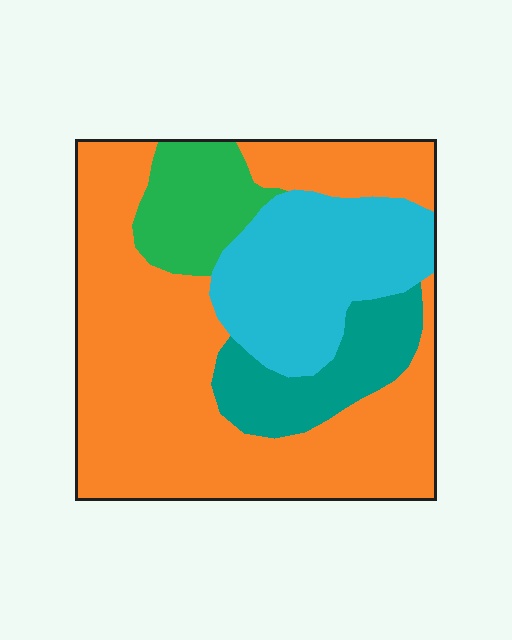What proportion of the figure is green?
Green takes up about one tenth (1/10) of the figure.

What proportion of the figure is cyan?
Cyan takes up less than a quarter of the figure.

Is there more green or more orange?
Orange.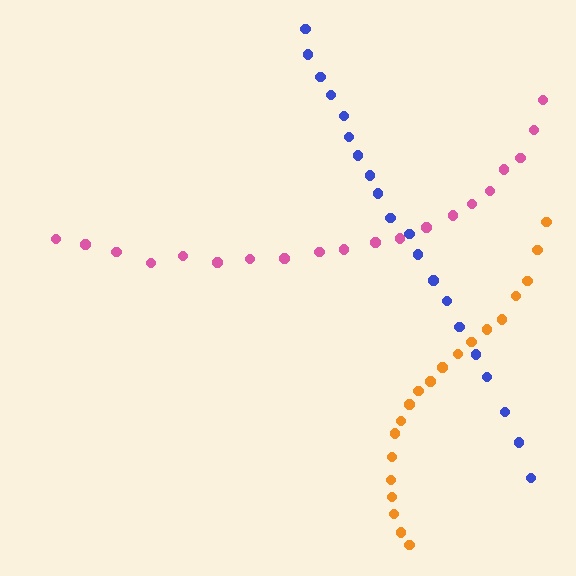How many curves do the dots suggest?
There are 3 distinct paths.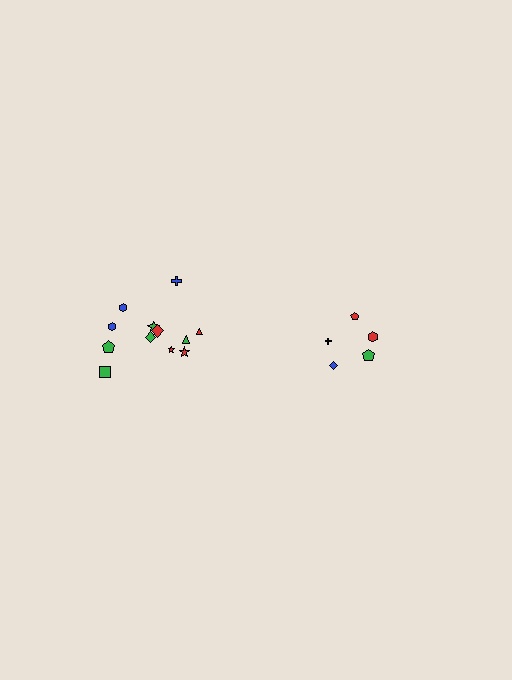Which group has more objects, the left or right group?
The left group.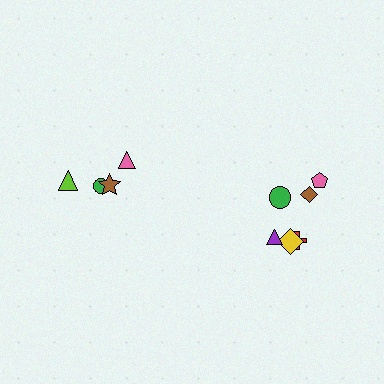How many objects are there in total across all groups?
There are 10 objects.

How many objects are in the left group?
There are 4 objects.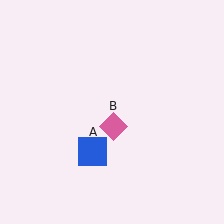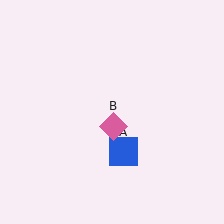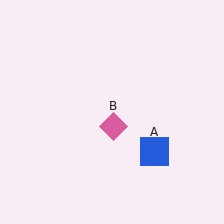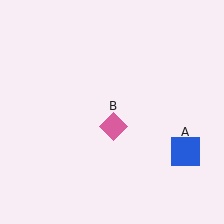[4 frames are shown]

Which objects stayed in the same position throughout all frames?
Pink diamond (object B) remained stationary.